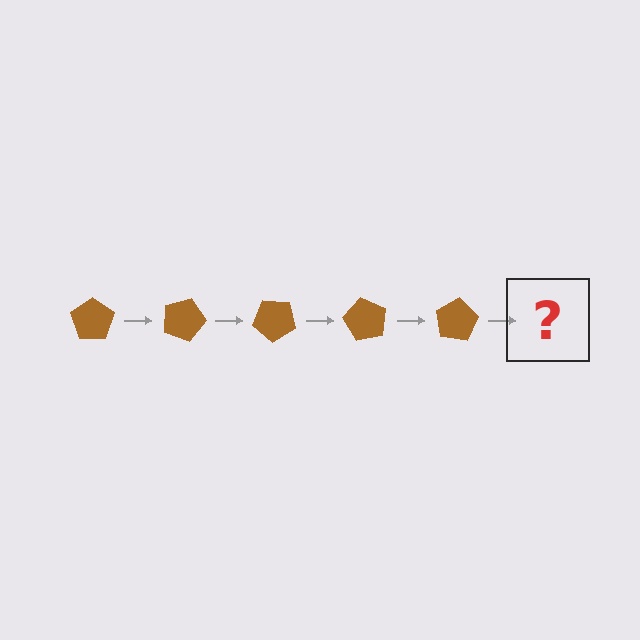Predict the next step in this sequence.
The next step is a brown pentagon rotated 100 degrees.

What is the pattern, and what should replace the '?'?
The pattern is that the pentagon rotates 20 degrees each step. The '?' should be a brown pentagon rotated 100 degrees.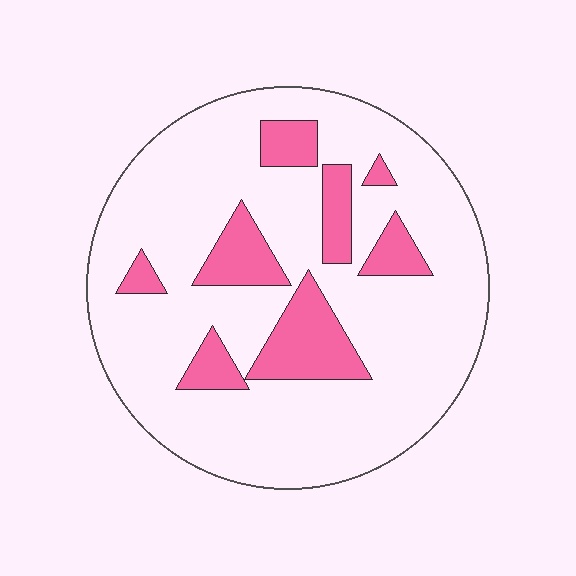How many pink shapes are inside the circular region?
8.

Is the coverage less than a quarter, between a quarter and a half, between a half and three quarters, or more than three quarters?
Less than a quarter.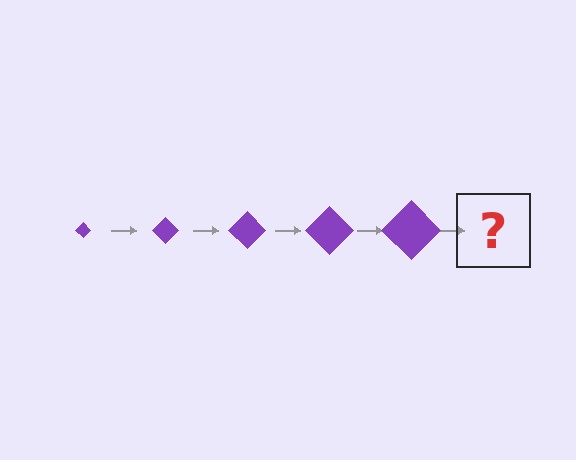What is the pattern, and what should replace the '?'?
The pattern is that the diamond gets progressively larger each step. The '?' should be a purple diamond, larger than the previous one.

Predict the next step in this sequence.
The next step is a purple diamond, larger than the previous one.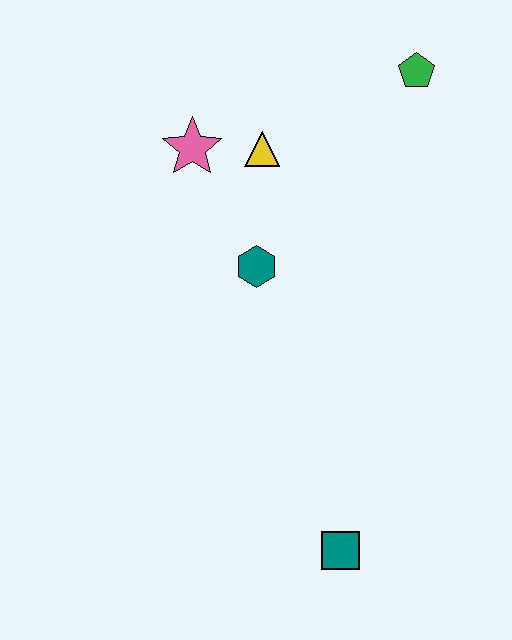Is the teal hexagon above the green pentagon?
No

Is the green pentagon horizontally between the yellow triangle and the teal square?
No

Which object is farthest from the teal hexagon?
The teal square is farthest from the teal hexagon.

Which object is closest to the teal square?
The teal hexagon is closest to the teal square.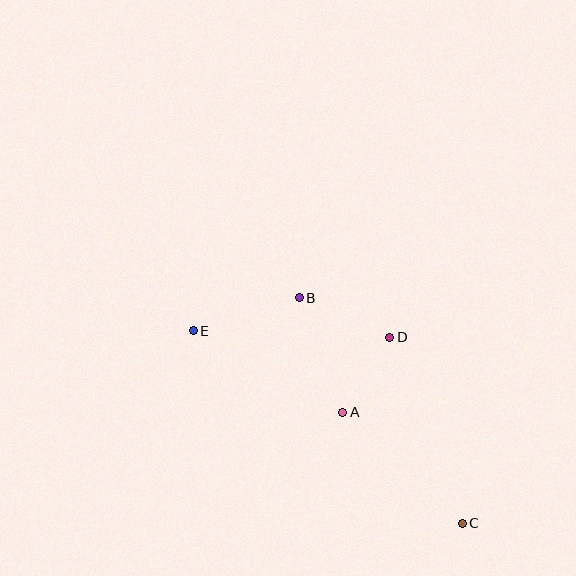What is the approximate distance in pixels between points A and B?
The distance between A and B is approximately 122 pixels.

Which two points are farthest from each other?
Points C and E are farthest from each other.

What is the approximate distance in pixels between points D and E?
The distance between D and E is approximately 196 pixels.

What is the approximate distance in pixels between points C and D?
The distance between C and D is approximately 200 pixels.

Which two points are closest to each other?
Points A and D are closest to each other.